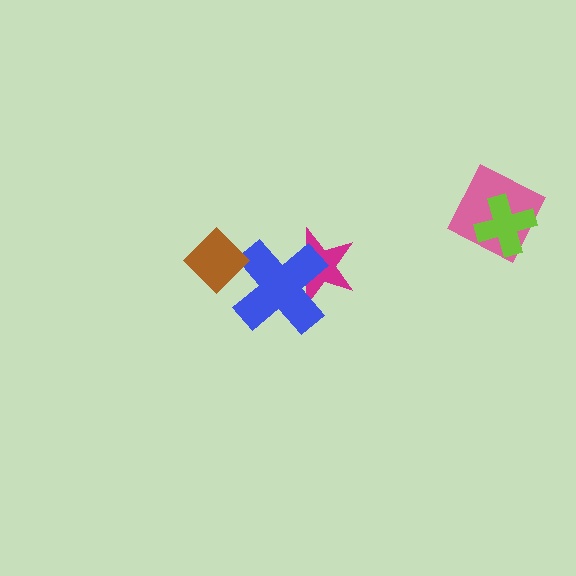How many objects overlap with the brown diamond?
1 object overlaps with the brown diamond.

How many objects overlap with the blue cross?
2 objects overlap with the blue cross.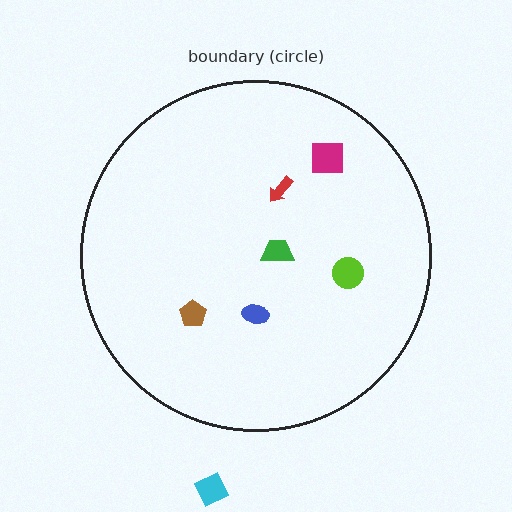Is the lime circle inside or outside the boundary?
Inside.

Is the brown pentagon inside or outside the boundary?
Inside.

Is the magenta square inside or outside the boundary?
Inside.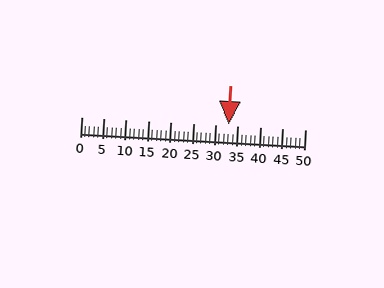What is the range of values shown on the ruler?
The ruler shows values from 0 to 50.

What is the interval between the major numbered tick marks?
The major tick marks are spaced 5 units apart.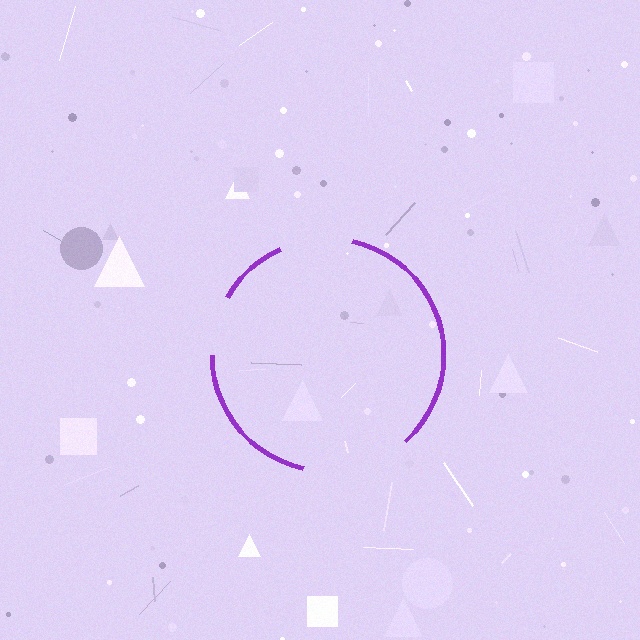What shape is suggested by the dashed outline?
The dashed outline suggests a circle.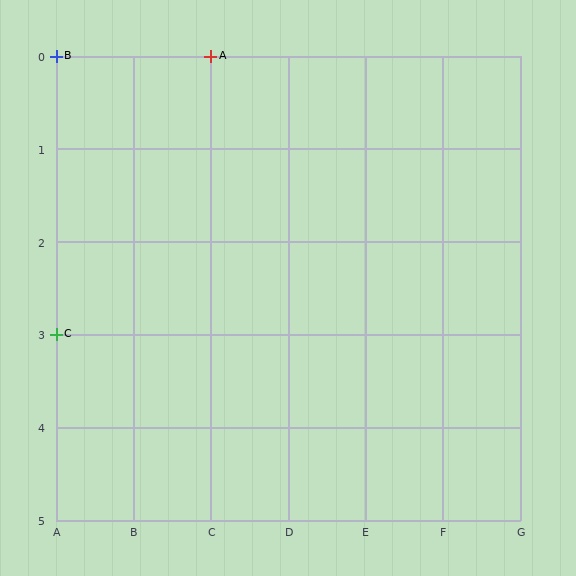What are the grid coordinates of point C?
Point C is at grid coordinates (A, 3).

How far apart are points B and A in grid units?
Points B and A are 2 columns apart.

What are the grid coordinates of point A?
Point A is at grid coordinates (C, 0).